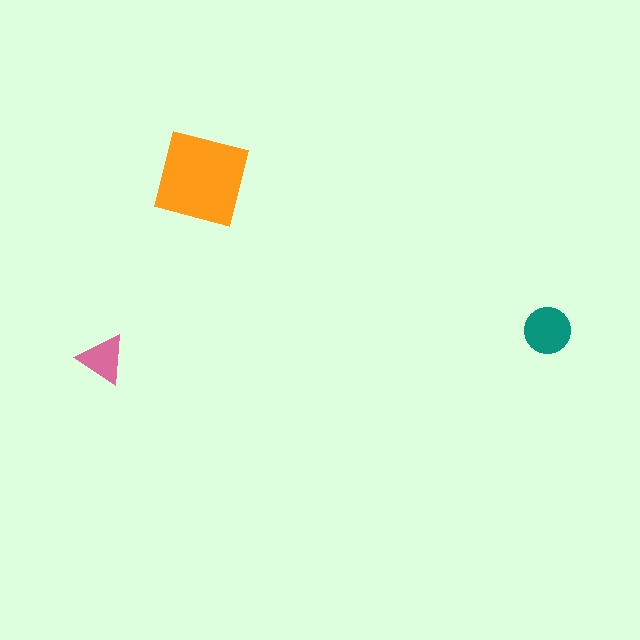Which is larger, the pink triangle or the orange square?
The orange square.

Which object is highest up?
The orange square is topmost.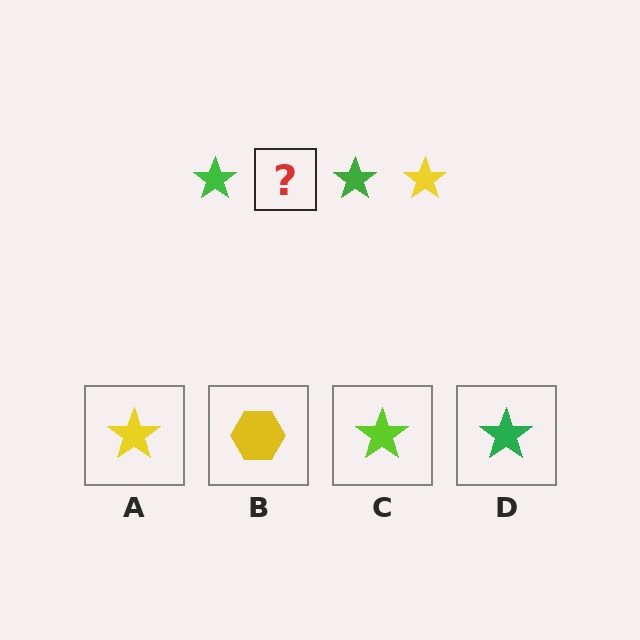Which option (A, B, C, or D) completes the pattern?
A.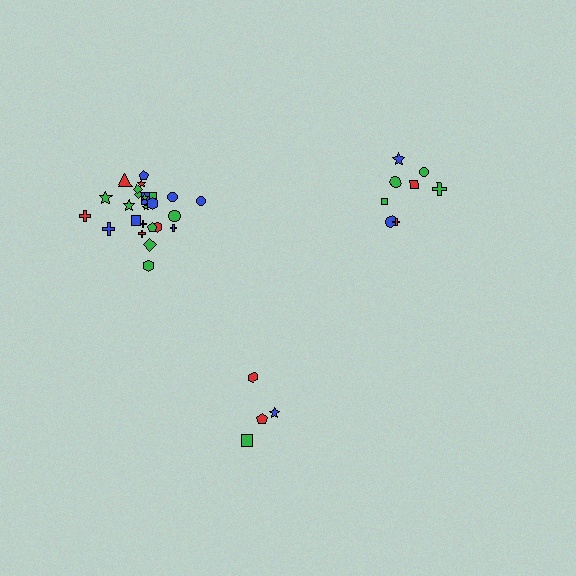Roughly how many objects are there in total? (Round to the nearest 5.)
Roughly 35 objects in total.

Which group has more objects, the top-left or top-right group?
The top-left group.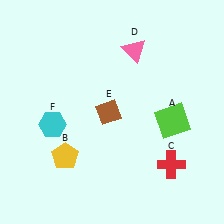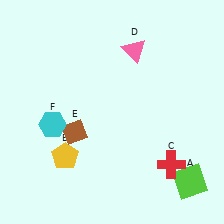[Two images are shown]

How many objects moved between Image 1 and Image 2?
2 objects moved between the two images.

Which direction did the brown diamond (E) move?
The brown diamond (E) moved left.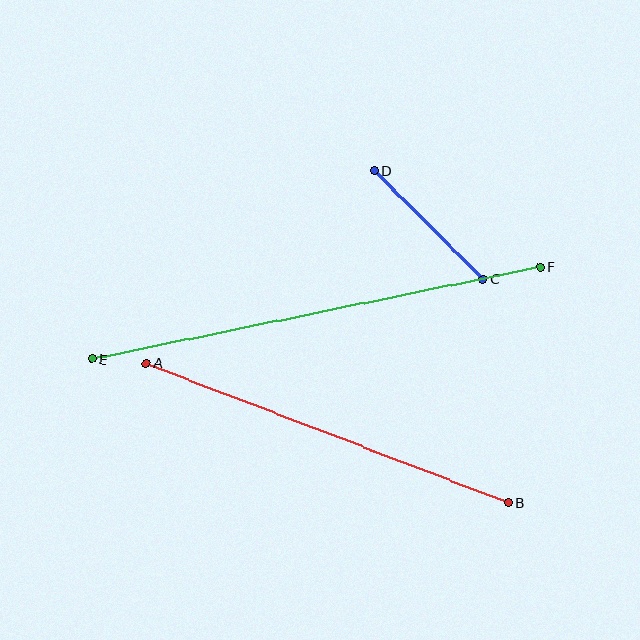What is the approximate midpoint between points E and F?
The midpoint is at approximately (316, 313) pixels.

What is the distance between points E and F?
The distance is approximately 458 pixels.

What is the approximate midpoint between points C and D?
The midpoint is at approximately (428, 225) pixels.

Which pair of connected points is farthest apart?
Points E and F are farthest apart.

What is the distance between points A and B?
The distance is approximately 388 pixels.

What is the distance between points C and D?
The distance is approximately 154 pixels.